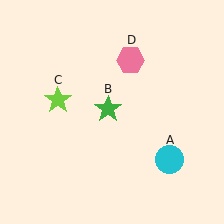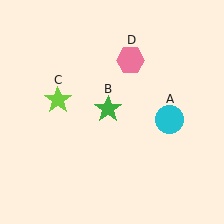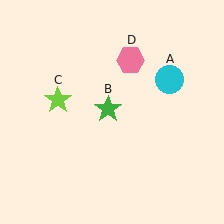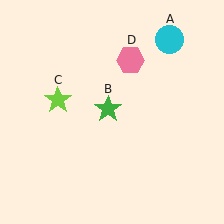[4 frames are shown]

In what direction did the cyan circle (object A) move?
The cyan circle (object A) moved up.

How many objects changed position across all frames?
1 object changed position: cyan circle (object A).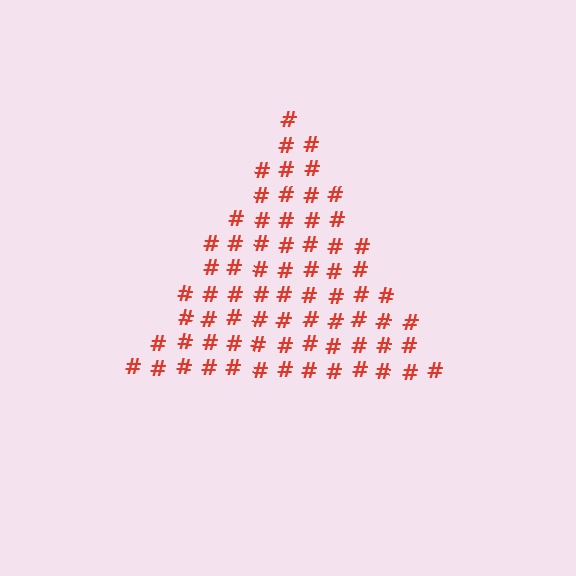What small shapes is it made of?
It is made of small hash symbols.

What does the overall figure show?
The overall figure shows a triangle.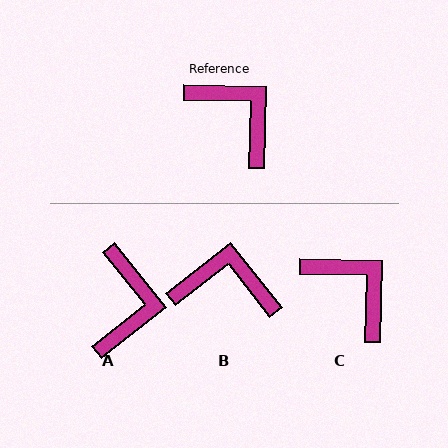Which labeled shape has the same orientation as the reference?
C.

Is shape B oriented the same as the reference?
No, it is off by about 39 degrees.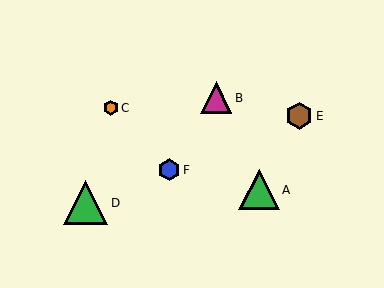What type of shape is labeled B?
Shape B is a magenta triangle.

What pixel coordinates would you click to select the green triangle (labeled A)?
Click at (259, 190) to select the green triangle A.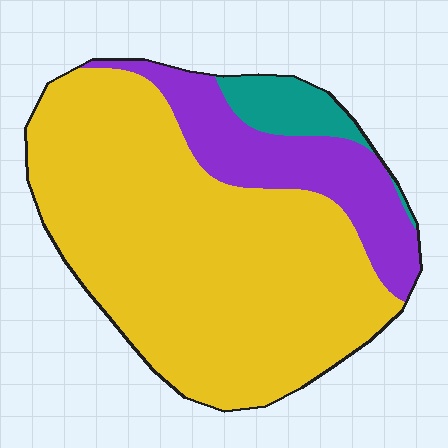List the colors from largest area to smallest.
From largest to smallest: yellow, purple, teal.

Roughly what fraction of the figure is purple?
Purple covers about 20% of the figure.